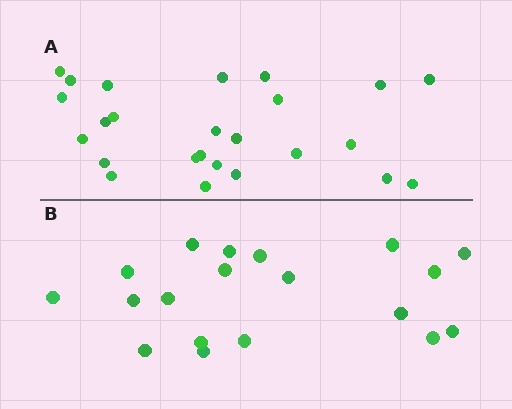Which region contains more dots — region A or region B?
Region A (the top region) has more dots.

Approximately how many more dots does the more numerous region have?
Region A has about 6 more dots than region B.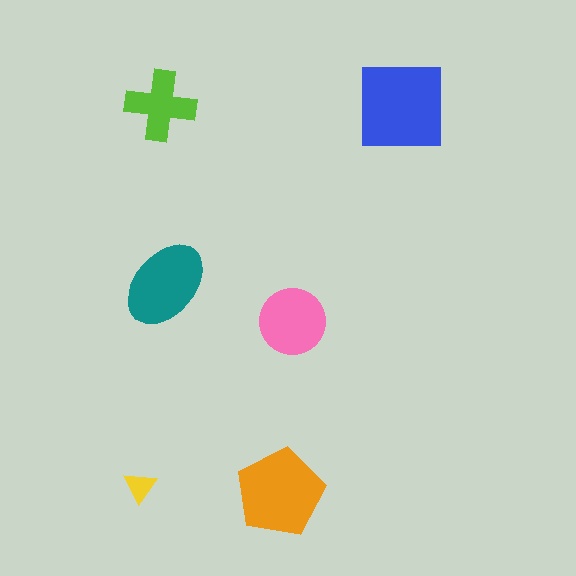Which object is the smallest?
The yellow triangle.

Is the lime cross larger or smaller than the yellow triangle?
Larger.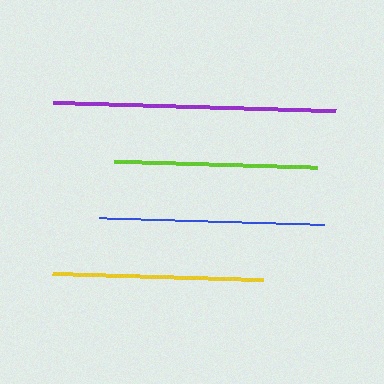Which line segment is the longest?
The purple line is the longest at approximately 283 pixels.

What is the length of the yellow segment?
The yellow segment is approximately 211 pixels long.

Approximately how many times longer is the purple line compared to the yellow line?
The purple line is approximately 1.3 times the length of the yellow line.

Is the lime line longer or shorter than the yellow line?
The yellow line is longer than the lime line.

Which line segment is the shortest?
The lime line is the shortest at approximately 203 pixels.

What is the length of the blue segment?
The blue segment is approximately 225 pixels long.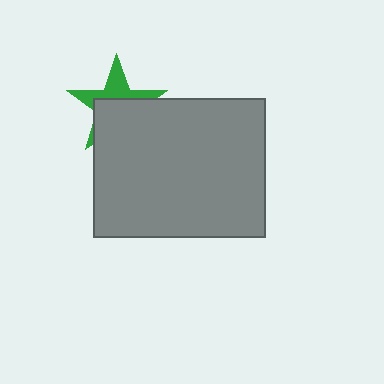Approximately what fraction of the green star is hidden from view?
Roughly 58% of the green star is hidden behind the gray rectangle.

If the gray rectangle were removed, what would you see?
You would see the complete green star.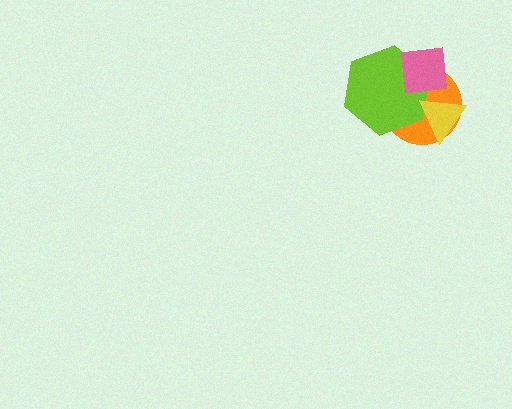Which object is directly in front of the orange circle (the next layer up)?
The lime hexagon is directly in front of the orange circle.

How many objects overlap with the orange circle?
3 objects overlap with the orange circle.